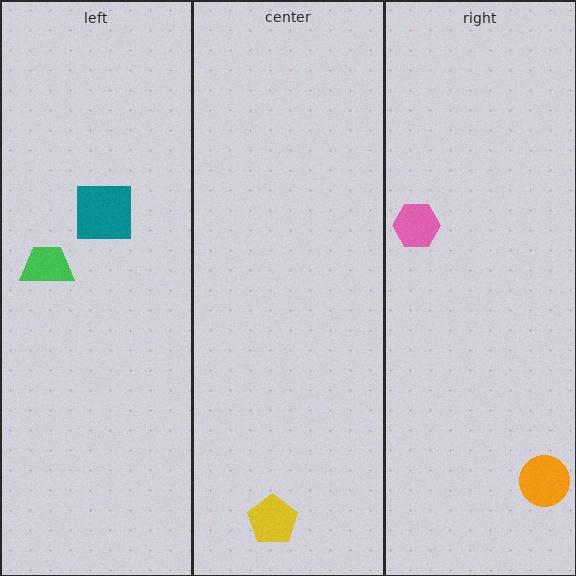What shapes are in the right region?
The pink hexagon, the orange circle.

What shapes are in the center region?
The yellow pentagon.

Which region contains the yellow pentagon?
The center region.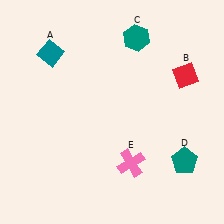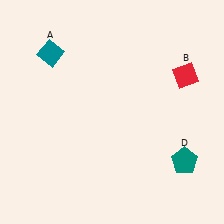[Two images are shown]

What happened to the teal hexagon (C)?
The teal hexagon (C) was removed in Image 2. It was in the top-right area of Image 1.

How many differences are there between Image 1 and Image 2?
There are 2 differences between the two images.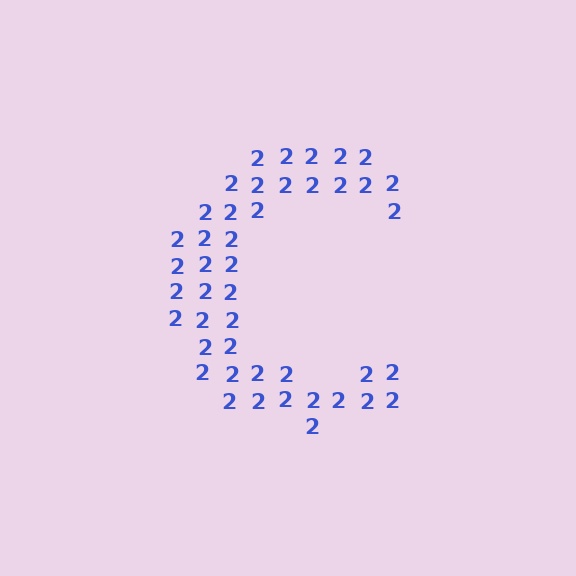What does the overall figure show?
The overall figure shows the letter C.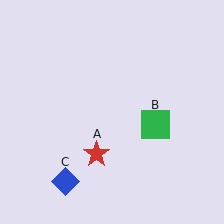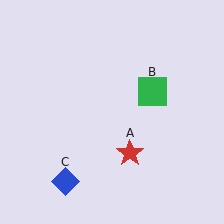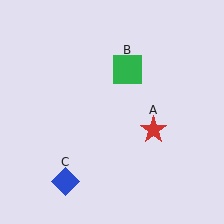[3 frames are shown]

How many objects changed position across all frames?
2 objects changed position: red star (object A), green square (object B).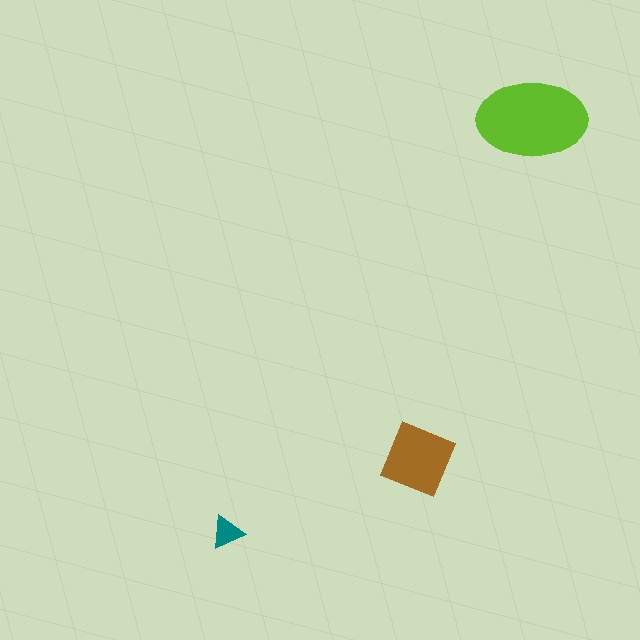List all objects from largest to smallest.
The lime ellipse, the brown square, the teal triangle.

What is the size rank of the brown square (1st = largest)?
2nd.